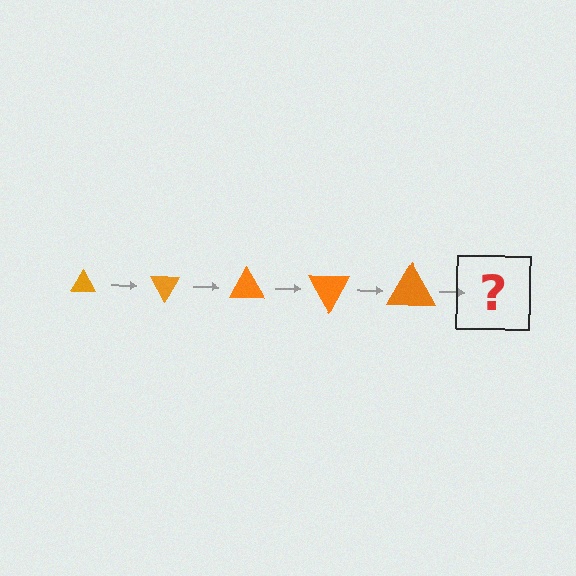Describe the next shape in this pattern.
It should be a triangle, larger than the previous one and rotated 300 degrees from the start.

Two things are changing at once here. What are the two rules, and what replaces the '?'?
The two rules are that the triangle grows larger each step and it rotates 60 degrees each step. The '?' should be a triangle, larger than the previous one and rotated 300 degrees from the start.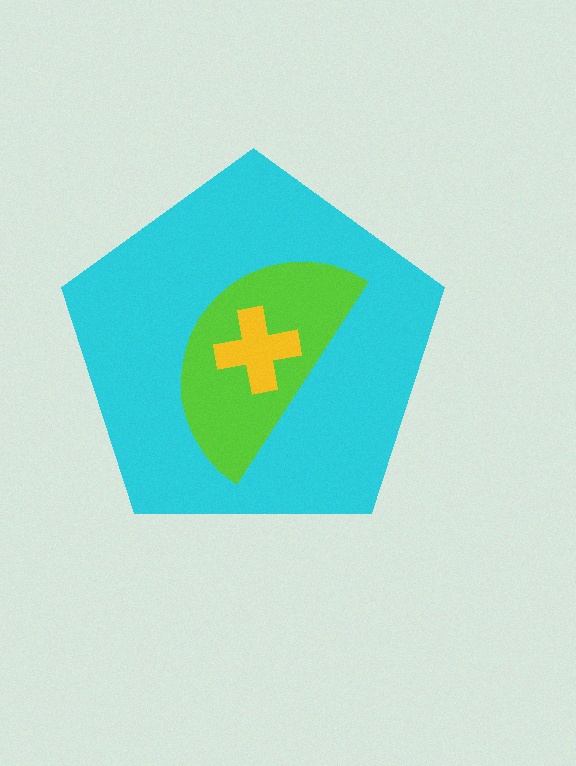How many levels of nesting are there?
3.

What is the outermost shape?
The cyan pentagon.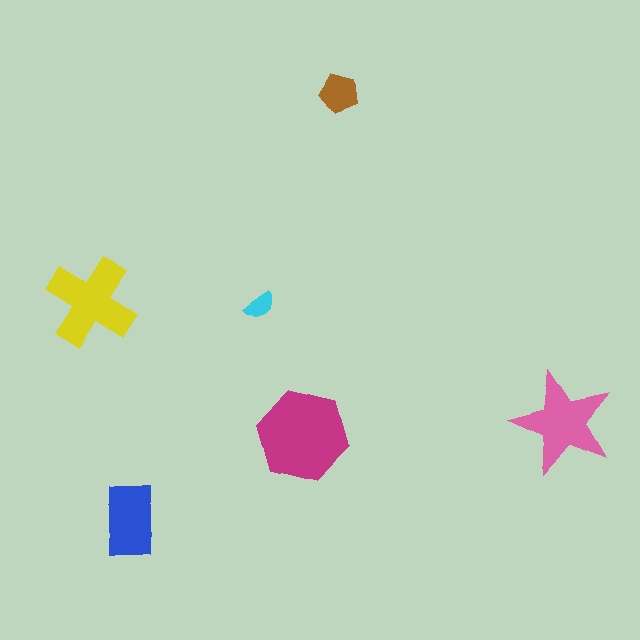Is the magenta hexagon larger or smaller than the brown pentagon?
Larger.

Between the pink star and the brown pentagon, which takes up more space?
The pink star.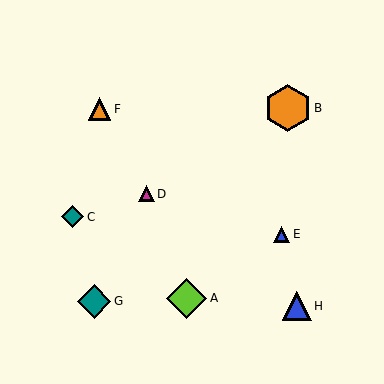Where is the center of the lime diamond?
The center of the lime diamond is at (186, 298).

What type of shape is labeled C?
Shape C is a teal diamond.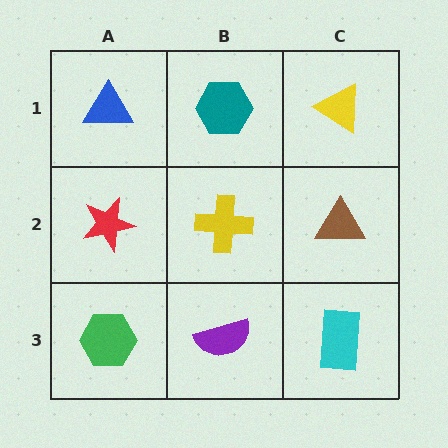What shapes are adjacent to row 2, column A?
A blue triangle (row 1, column A), a green hexagon (row 3, column A), a yellow cross (row 2, column B).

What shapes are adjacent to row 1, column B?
A yellow cross (row 2, column B), a blue triangle (row 1, column A), a yellow triangle (row 1, column C).